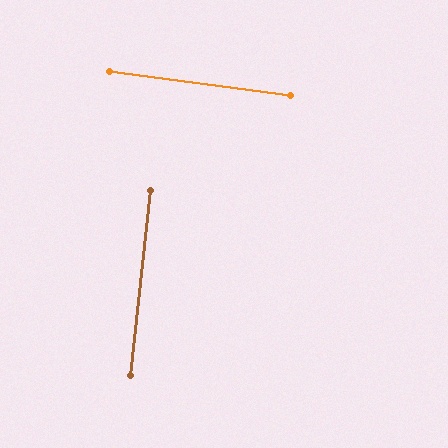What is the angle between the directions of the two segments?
Approximately 88 degrees.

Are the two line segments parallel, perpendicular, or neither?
Perpendicular — they meet at approximately 88°.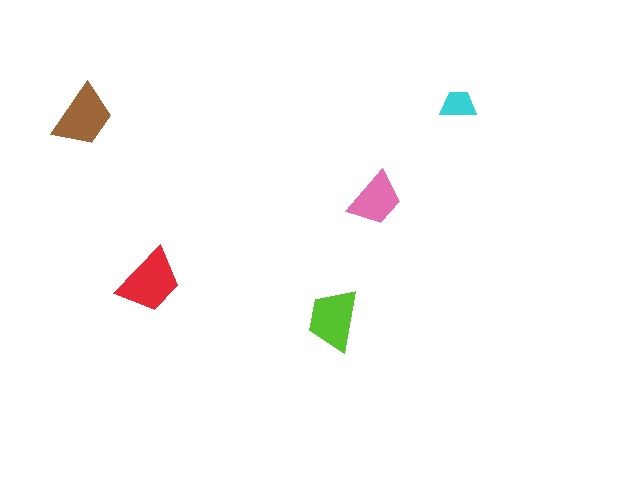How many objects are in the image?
There are 5 objects in the image.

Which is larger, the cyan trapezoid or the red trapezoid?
The red one.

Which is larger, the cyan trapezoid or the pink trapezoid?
The pink one.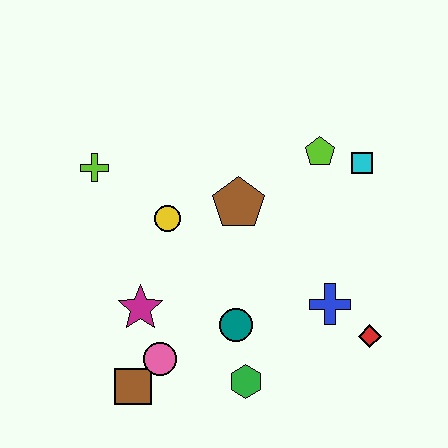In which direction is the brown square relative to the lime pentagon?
The brown square is below the lime pentagon.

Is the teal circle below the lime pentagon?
Yes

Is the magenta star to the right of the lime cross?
Yes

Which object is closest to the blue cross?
The red diamond is closest to the blue cross.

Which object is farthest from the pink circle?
The cyan square is farthest from the pink circle.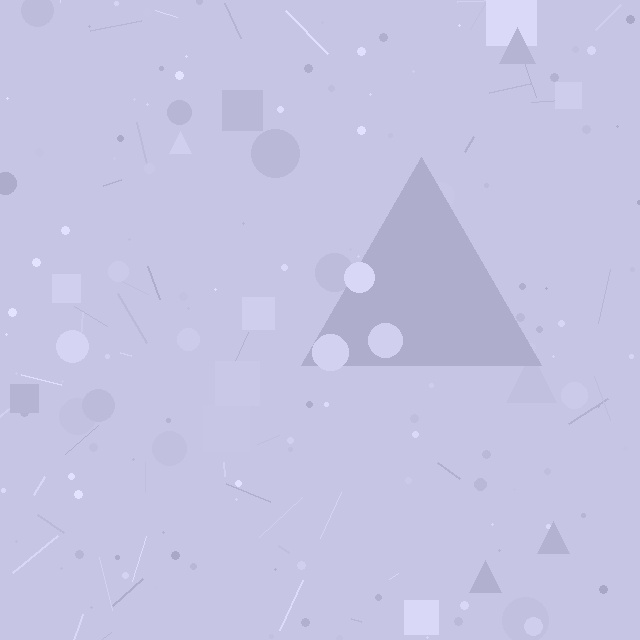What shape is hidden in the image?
A triangle is hidden in the image.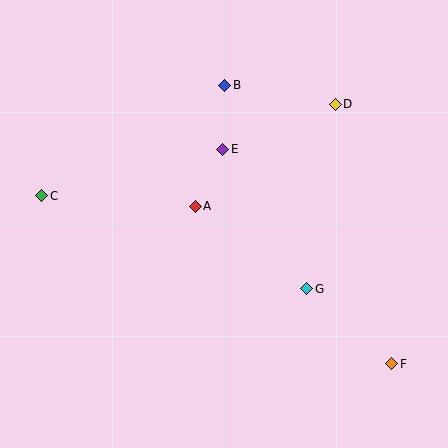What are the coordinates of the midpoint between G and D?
The midpoint between G and D is at (321, 196).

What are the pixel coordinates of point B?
Point B is at (225, 85).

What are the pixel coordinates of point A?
Point A is at (195, 206).